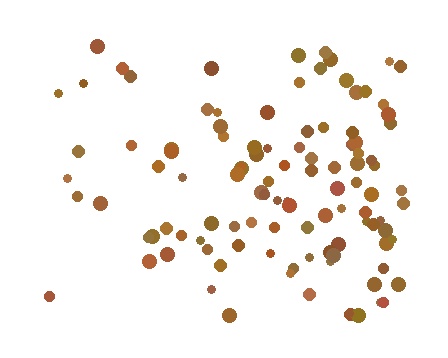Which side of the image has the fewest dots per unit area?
The left.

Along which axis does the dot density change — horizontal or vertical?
Horizontal.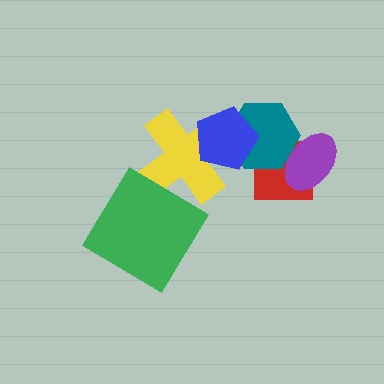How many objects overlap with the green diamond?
1 object overlaps with the green diamond.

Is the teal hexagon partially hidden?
Yes, it is partially covered by another shape.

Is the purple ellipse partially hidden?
Yes, it is partially covered by another shape.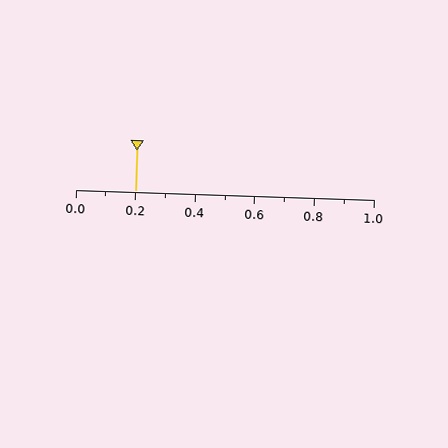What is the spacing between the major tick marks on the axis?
The major ticks are spaced 0.2 apart.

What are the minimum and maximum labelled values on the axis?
The axis runs from 0.0 to 1.0.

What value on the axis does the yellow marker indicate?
The marker indicates approximately 0.2.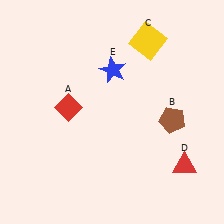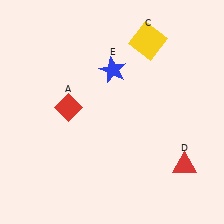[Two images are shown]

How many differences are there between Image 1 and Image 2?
There is 1 difference between the two images.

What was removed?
The brown pentagon (B) was removed in Image 2.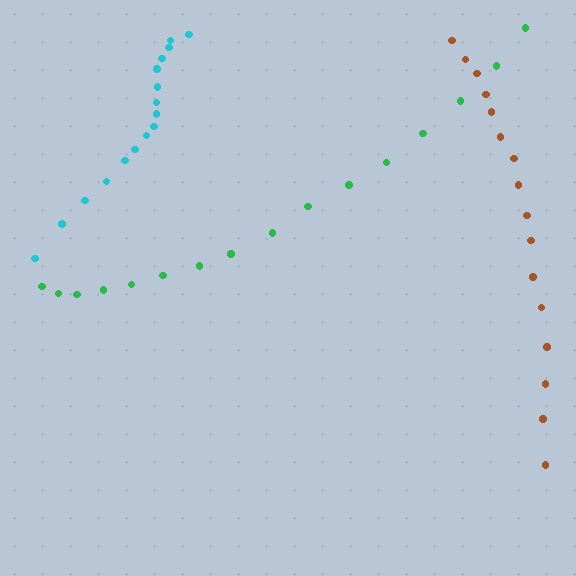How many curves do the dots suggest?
There are 3 distinct paths.